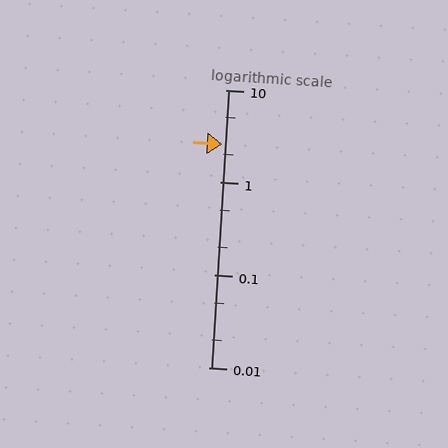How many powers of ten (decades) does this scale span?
The scale spans 3 decades, from 0.01 to 10.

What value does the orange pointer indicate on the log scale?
The pointer indicates approximately 2.6.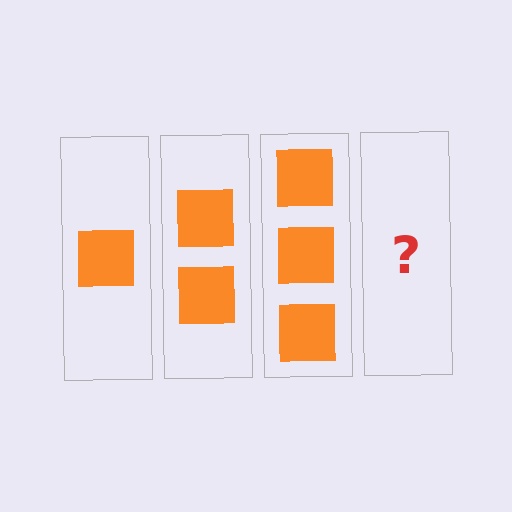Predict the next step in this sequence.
The next step is 4 squares.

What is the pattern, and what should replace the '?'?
The pattern is that each step adds one more square. The '?' should be 4 squares.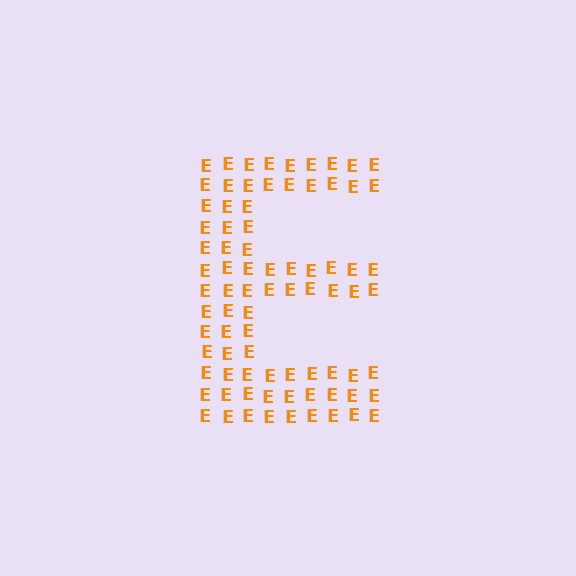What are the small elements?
The small elements are letter E's.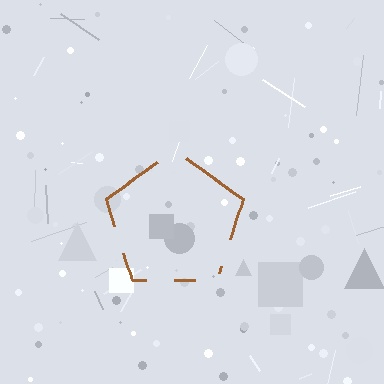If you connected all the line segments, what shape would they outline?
They would outline a pentagon.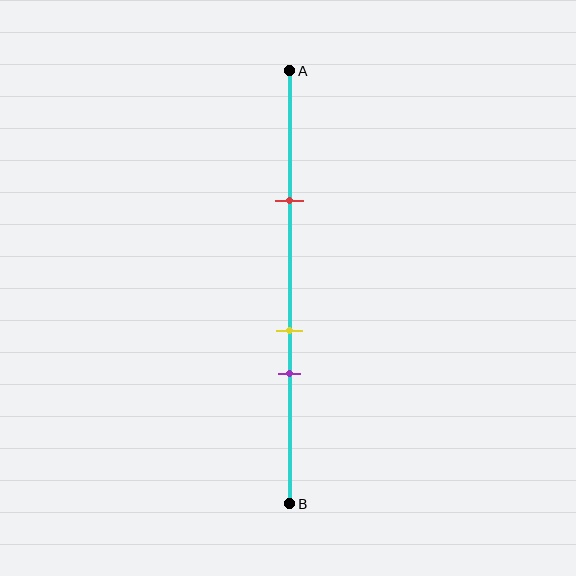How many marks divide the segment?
There are 3 marks dividing the segment.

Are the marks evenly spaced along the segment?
No, the marks are not evenly spaced.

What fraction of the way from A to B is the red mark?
The red mark is approximately 30% (0.3) of the way from A to B.